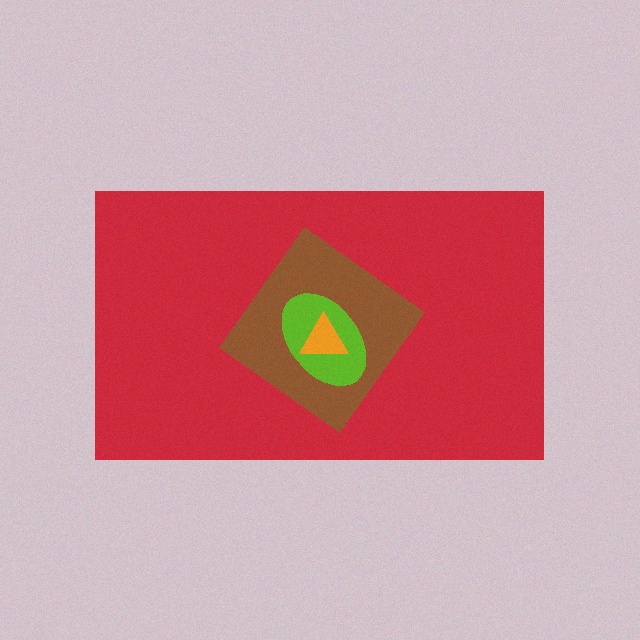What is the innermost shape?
The orange triangle.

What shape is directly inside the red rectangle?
The brown diamond.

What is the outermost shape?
The red rectangle.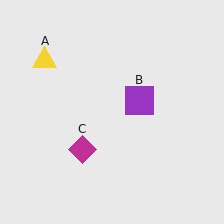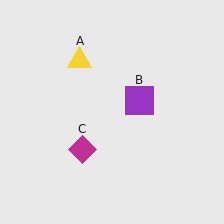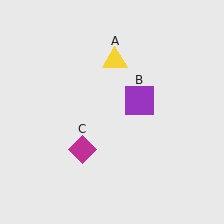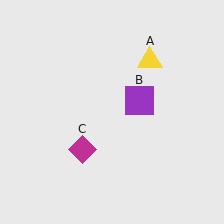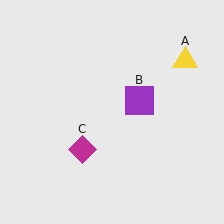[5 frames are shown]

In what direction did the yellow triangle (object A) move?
The yellow triangle (object A) moved right.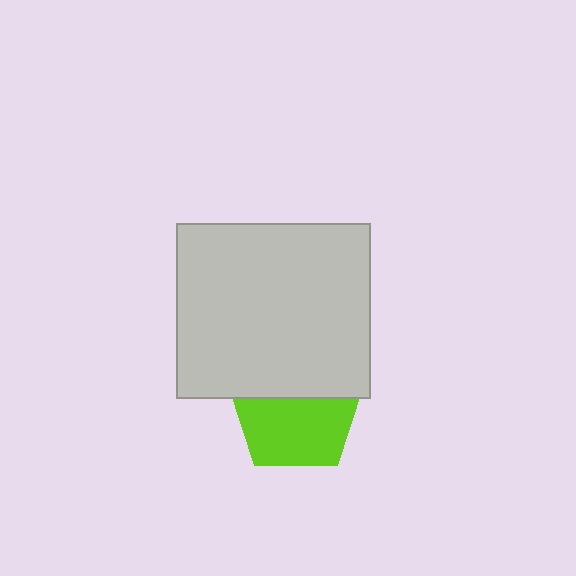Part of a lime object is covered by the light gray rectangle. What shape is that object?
It is a pentagon.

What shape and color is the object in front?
The object in front is a light gray rectangle.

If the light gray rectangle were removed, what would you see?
You would see the complete lime pentagon.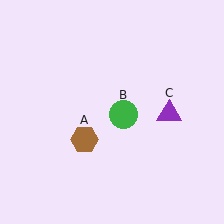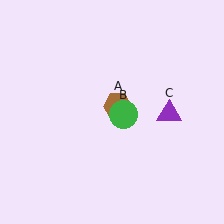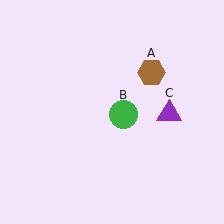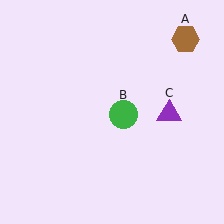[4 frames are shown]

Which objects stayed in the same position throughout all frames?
Green circle (object B) and purple triangle (object C) remained stationary.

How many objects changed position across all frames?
1 object changed position: brown hexagon (object A).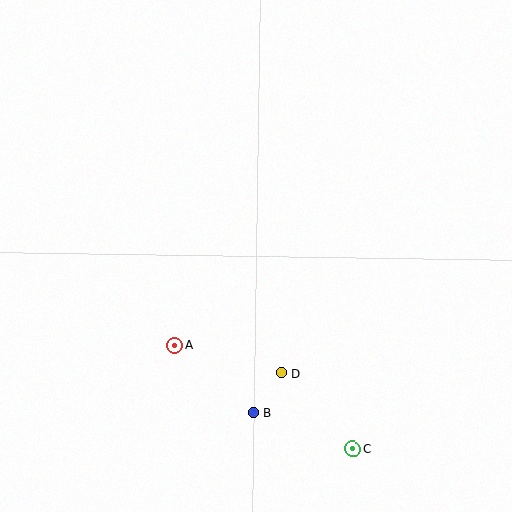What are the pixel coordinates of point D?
Point D is at (282, 373).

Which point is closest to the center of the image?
Point D at (282, 373) is closest to the center.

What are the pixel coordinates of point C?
Point C is at (353, 449).